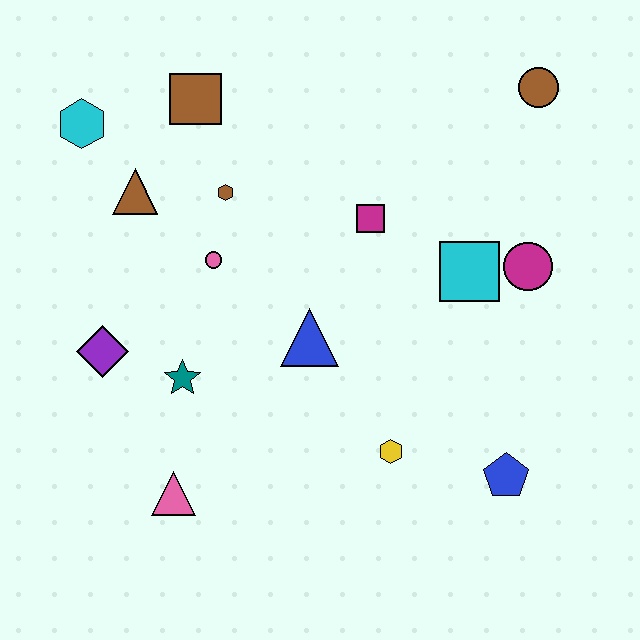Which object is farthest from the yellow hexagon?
The cyan hexagon is farthest from the yellow hexagon.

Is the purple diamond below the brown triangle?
Yes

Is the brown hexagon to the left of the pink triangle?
No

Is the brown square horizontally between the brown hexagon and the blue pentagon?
No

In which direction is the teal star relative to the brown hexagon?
The teal star is below the brown hexagon.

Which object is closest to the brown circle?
The magenta circle is closest to the brown circle.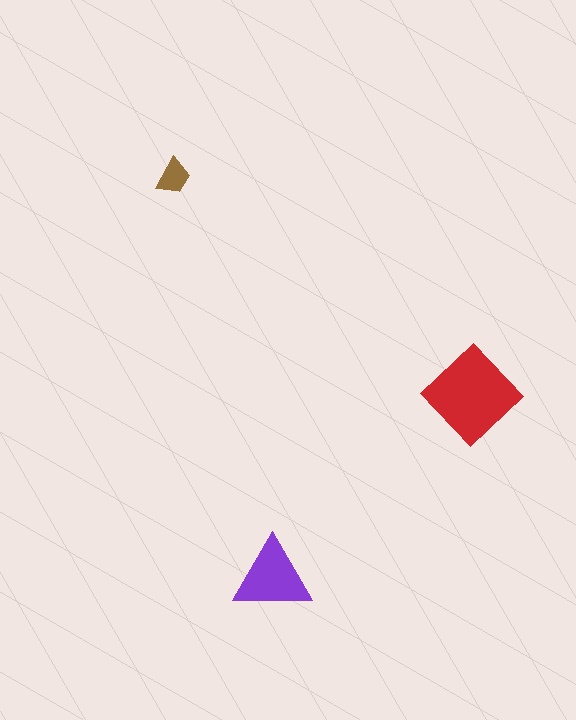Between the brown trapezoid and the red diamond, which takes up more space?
The red diamond.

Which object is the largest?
The red diamond.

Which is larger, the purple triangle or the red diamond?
The red diamond.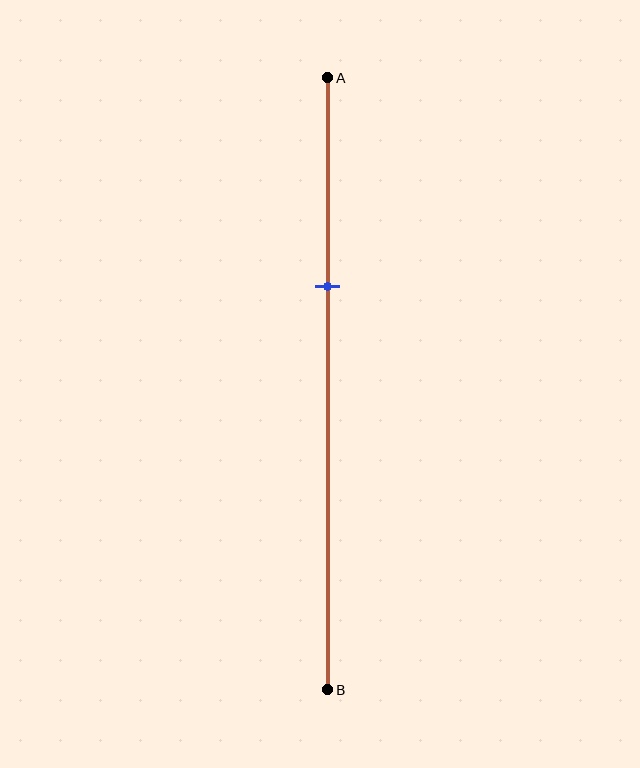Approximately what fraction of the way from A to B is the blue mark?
The blue mark is approximately 35% of the way from A to B.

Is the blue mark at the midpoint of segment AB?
No, the mark is at about 35% from A, not at the 50% midpoint.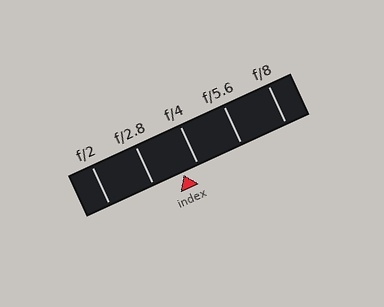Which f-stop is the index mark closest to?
The index mark is closest to f/4.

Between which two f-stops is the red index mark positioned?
The index mark is between f/2.8 and f/4.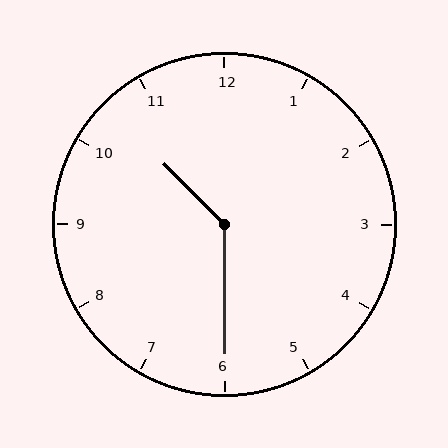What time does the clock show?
10:30.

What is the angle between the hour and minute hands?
Approximately 135 degrees.